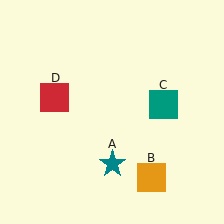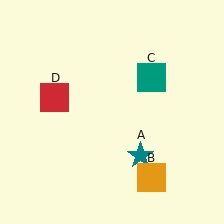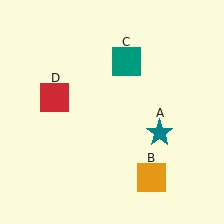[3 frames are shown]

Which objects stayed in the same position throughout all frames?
Orange square (object B) and red square (object D) remained stationary.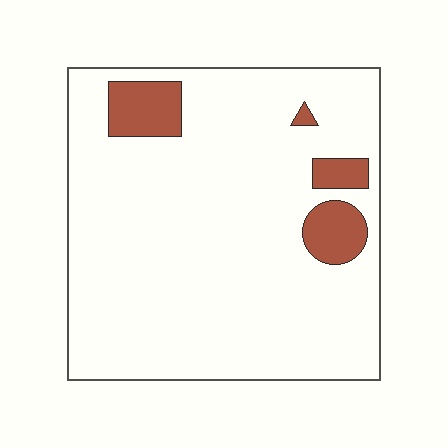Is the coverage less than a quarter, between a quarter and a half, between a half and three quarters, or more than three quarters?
Less than a quarter.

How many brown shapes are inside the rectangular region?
4.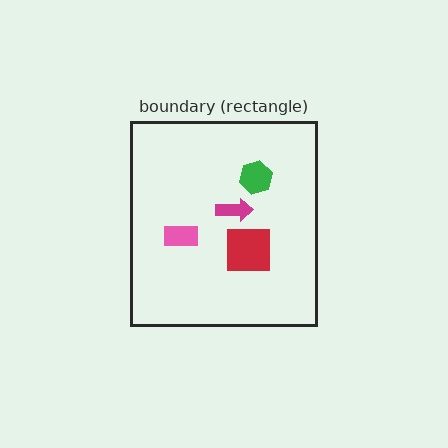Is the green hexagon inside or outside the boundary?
Inside.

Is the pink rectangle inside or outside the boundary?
Inside.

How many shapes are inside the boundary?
4 inside, 0 outside.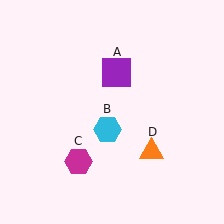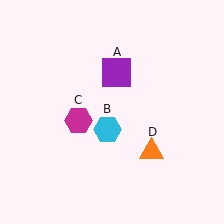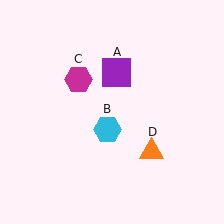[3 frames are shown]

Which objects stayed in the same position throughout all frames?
Purple square (object A) and cyan hexagon (object B) and orange triangle (object D) remained stationary.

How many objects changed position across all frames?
1 object changed position: magenta hexagon (object C).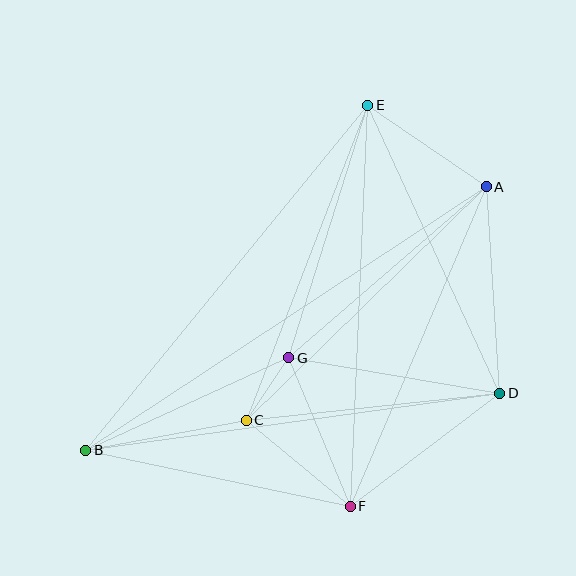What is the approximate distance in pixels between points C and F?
The distance between C and F is approximately 135 pixels.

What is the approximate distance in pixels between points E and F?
The distance between E and F is approximately 401 pixels.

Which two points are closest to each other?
Points C and G are closest to each other.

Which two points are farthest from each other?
Points A and B are farthest from each other.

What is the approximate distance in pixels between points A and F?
The distance between A and F is approximately 347 pixels.